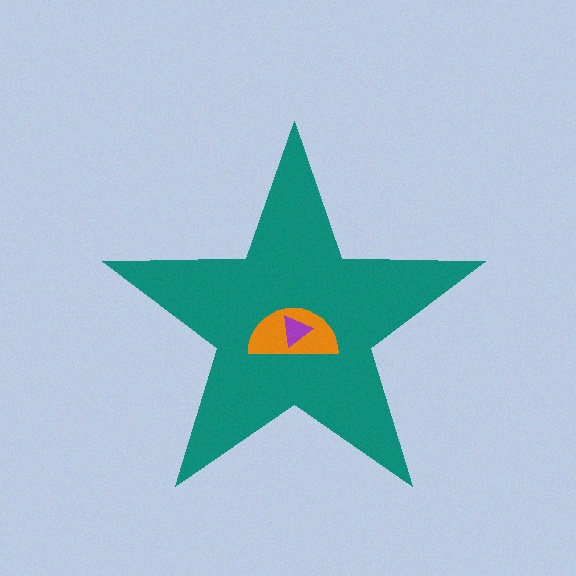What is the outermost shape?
The teal star.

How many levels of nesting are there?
3.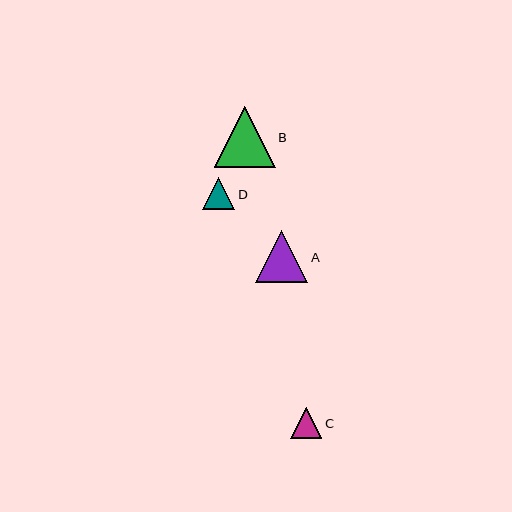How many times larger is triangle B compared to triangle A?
Triangle B is approximately 1.2 times the size of triangle A.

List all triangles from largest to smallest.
From largest to smallest: B, A, D, C.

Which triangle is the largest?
Triangle B is the largest with a size of approximately 61 pixels.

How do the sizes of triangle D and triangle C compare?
Triangle D and triangle C are approximately the same size.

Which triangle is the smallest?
Triangle C is the smallest with a size of approximately 31 pixels.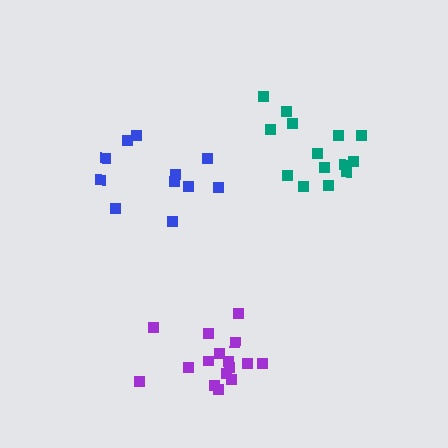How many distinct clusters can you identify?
There are 3 distinct clusters.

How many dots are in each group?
Group 1: 11 dots, Group 2: 16 dots, Group 3: 14 dots (41 total).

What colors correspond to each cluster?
The clusters are colored: blue, purple, teal.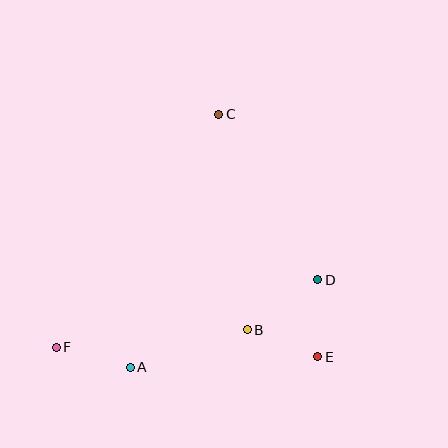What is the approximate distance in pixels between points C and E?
The distance between C and E is approximately 262 pixels.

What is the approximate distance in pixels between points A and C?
The distance between A and C is approximately 268 pixels.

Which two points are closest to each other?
Points B and E are closest to each other.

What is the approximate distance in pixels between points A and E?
The distance between A and E is approximately 188 pixels.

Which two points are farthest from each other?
Points C and F are farthest from each other.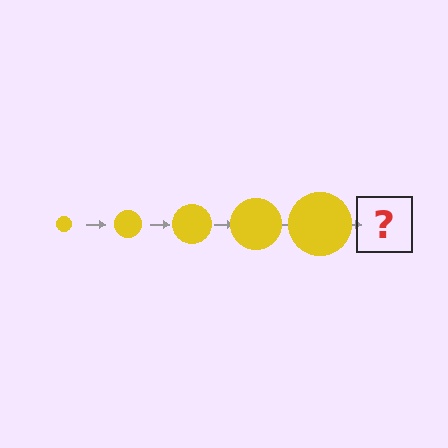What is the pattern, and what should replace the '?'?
The pattern is that the circle gets progressively larger each step. The '?' should be a yellow circle, larger than the previous one.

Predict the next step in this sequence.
The next step is a yellow circle, larger than the previous one.